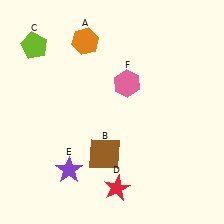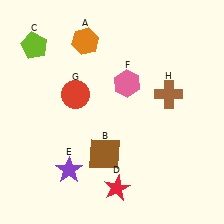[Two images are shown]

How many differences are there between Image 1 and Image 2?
There are 2 differences between the two images.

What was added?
A red circle (G), a brown cross (H) were added in Image 2.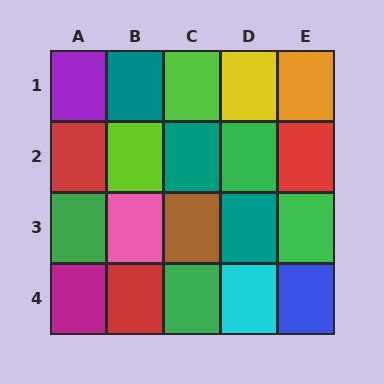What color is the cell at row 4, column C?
Green.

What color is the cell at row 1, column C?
Lime.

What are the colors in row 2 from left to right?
Red, lime, teal, green, red.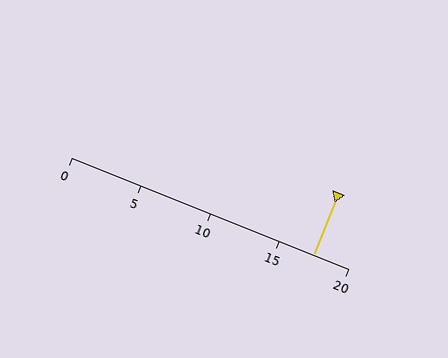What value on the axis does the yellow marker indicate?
The marker indicates approximately 17.5.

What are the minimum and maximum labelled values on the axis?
The axis runs from 0 to 20.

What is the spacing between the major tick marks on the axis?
The major ticks are spaced 5 apart.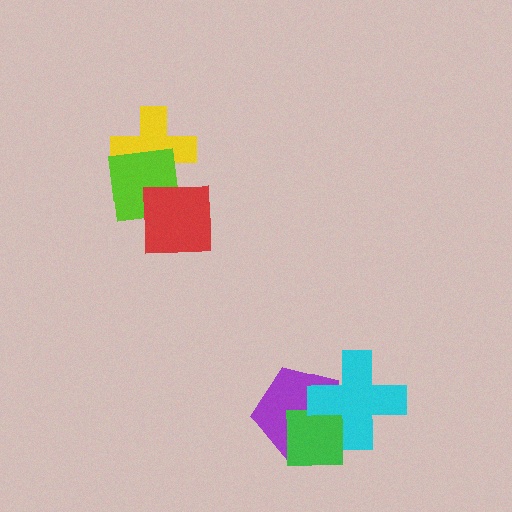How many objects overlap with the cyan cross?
2 objects overlap with the cyan cross.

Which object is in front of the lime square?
The red square is in front of the lime square.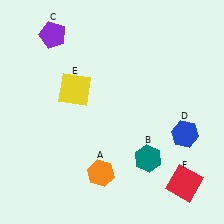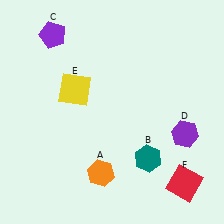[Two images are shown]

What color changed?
The hexagon (D) changed from blue in Image 1 to purple in Image 2.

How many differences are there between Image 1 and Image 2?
There is 1 difference between the two images.